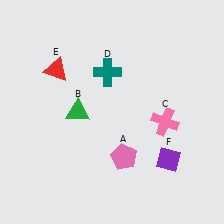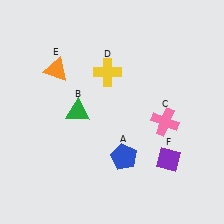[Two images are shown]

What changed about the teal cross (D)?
In Image 1, D is teal. In Image 2, it changed to yellow.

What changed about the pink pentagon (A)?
In Image 1, A is pink. In Image 2, it changed to blue.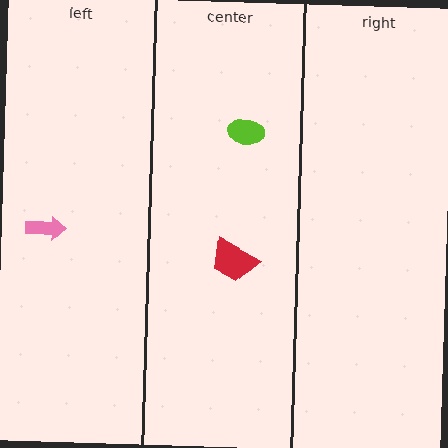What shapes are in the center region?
The lime ellipse, the red trapezoid.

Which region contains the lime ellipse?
The center region.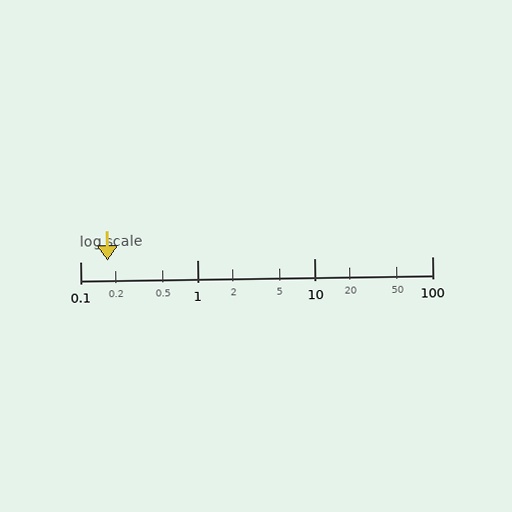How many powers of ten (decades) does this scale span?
The scale spans 3 decades, from 0.1 to 100.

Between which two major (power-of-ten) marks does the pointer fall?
The pointer is between 0.1 and 1.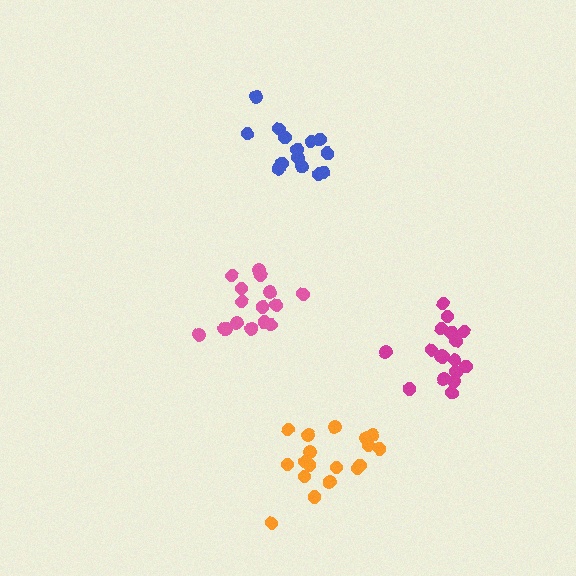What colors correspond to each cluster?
The clusters are colored: pink, magenta, orange, blue.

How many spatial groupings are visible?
There are 4 spatial groupings.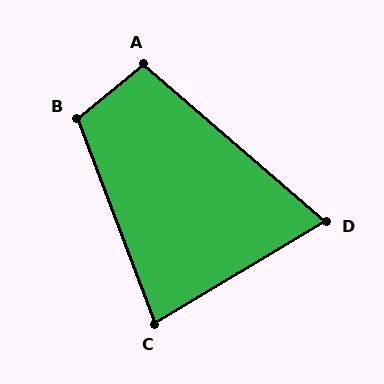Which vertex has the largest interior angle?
B, at approximately 108 degrees.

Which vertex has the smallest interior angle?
D, at approximately 72 degrees.